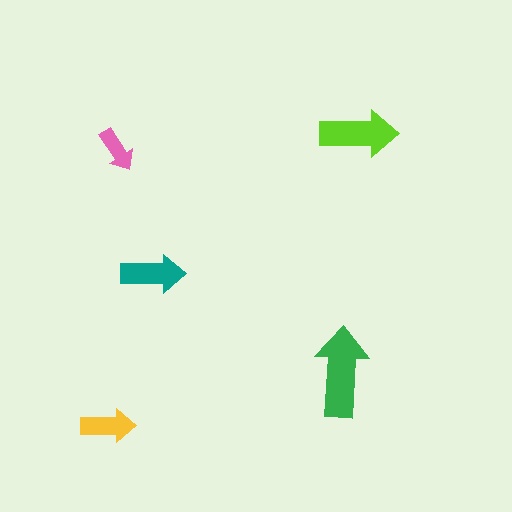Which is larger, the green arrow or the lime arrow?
The green one.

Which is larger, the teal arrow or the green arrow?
The green one.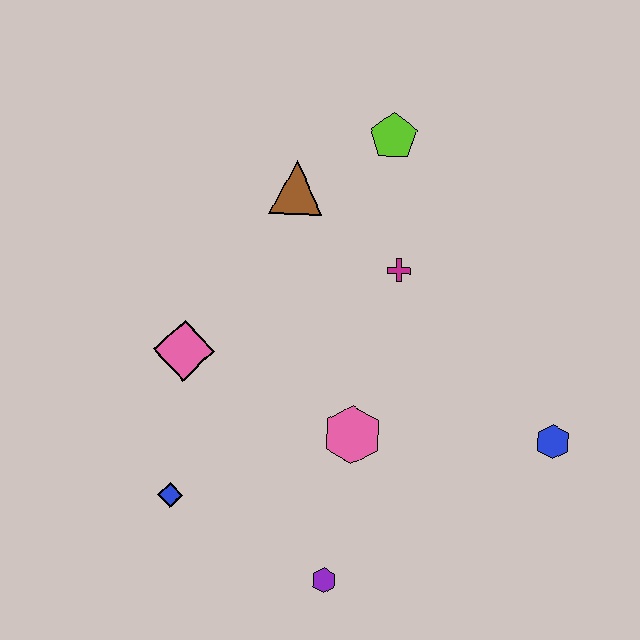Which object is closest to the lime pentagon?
The brown triangle is closest to the lime pentagon.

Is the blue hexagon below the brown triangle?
Yes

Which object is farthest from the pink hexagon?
The lime pentagon is farthest from the pink hexagon.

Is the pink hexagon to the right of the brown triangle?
Yes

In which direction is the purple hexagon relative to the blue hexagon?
The purple hexagon is to the left of the blue hexagon.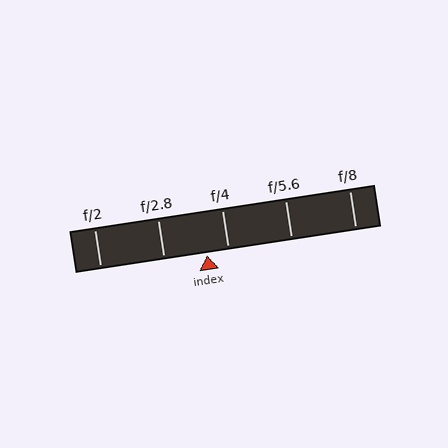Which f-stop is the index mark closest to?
The index mark is closest to f/4.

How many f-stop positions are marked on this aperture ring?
There are 5 f-stop positions marked.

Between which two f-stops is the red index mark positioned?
The index mark is between f/2.8 and f/4.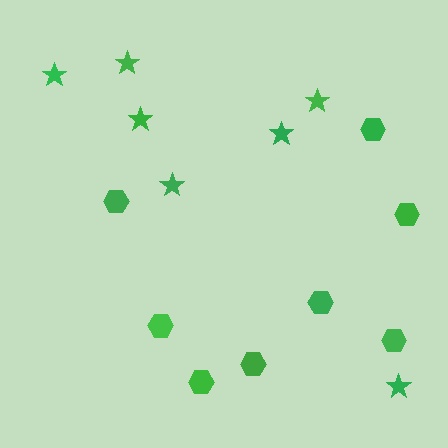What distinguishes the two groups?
There are 2 groups: one group of hexagons (8) and one group of stars (7).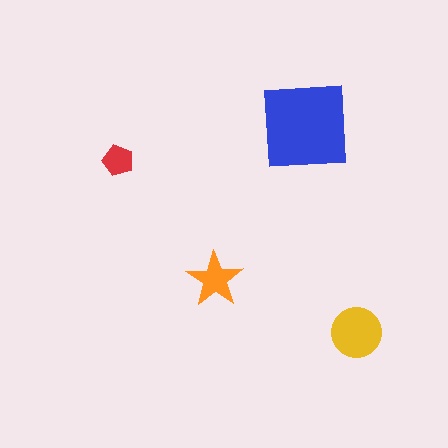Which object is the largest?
The blue square.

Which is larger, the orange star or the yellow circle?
The yellow circle.